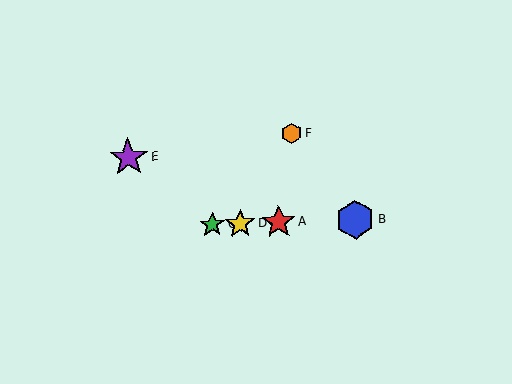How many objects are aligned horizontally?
4 objects (A, B, C, D) are aligned horizontally.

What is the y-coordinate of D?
Object D is at y≈224.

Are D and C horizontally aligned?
Yes, both are at y≈224.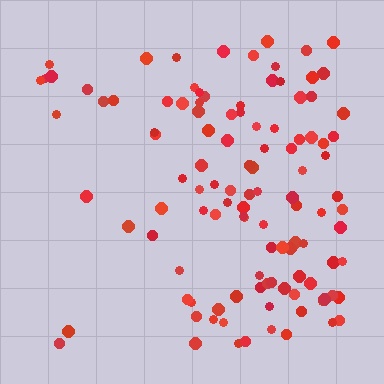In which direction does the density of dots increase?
From left to right, with the right side densest.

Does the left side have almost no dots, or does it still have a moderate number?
Still a moderate number, just noticeably fewer than the right.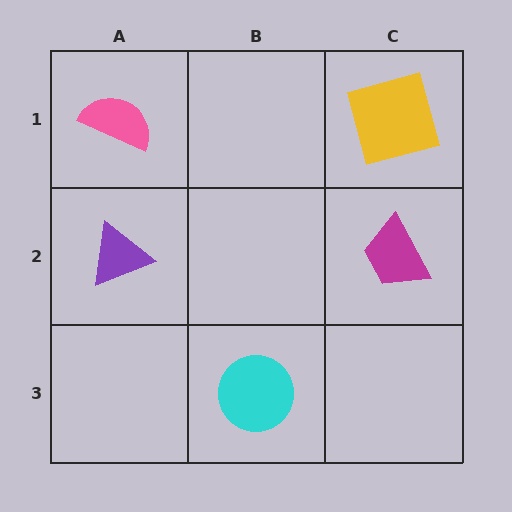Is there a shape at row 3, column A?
No, that cell is empty.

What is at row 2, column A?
A purple triangle.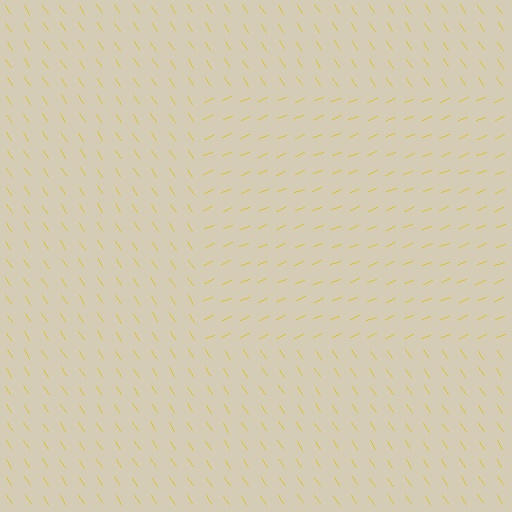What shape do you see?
I see a rectangle.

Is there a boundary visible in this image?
Yes, there is a texture boundary formed by a change in line orientation.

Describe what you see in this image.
The image is filled with small yellow line segments. A rectangle region in the image has lines oriented differently from the surrounding lines, creating a visible texture boundary.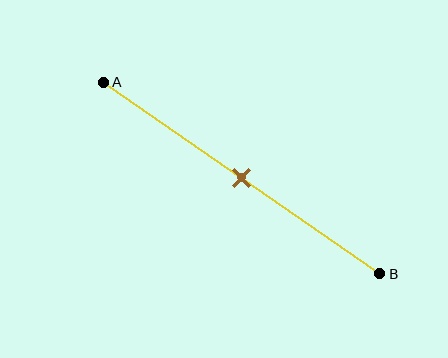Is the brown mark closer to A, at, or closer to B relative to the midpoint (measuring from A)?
The brown mark is approximately at the midpoint of segment AB.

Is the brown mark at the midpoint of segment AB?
Yes, the mark is approximately at the midpoint.